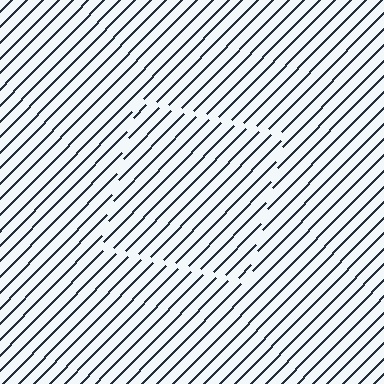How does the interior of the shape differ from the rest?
The interior of the shape contains the same grating, shifted by half a period — the contour is defined by the phase discontinuity where line-ends from the inner and outer gratings abut.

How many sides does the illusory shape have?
4 sides — the line-ends trace a square.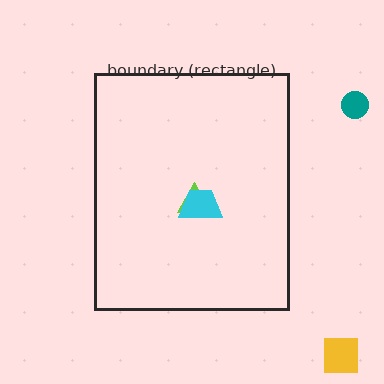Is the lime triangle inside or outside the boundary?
Inside.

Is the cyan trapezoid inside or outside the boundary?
Inside.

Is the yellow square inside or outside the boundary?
Outside.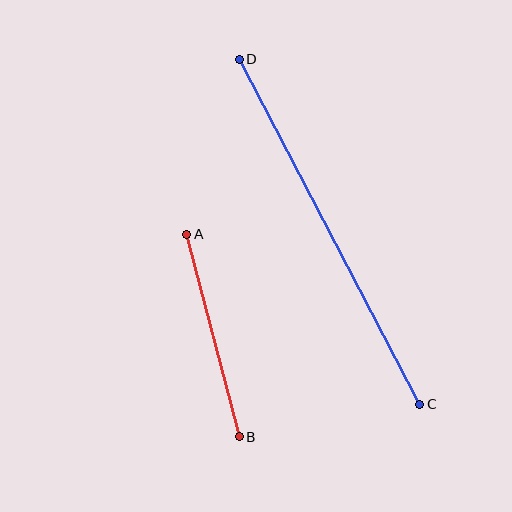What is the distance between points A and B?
The distance is approximately 209 pixels.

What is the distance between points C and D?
The distance is approximately 389 pixels.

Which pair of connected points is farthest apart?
Points C and D are farthest apart.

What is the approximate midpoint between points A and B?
The midpoint is at approximately (213, 335) pixels.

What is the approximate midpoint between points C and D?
The midpoint is at approximately (329, 232) pixels.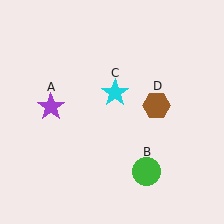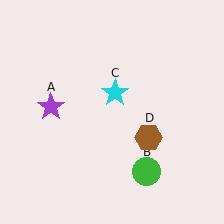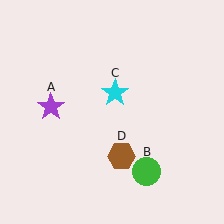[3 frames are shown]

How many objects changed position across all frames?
1 object changed position: brown hexagon (object D).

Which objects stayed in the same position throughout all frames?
Purple star (object A) and green circle (object B) and cyan star (object C) remained stationary.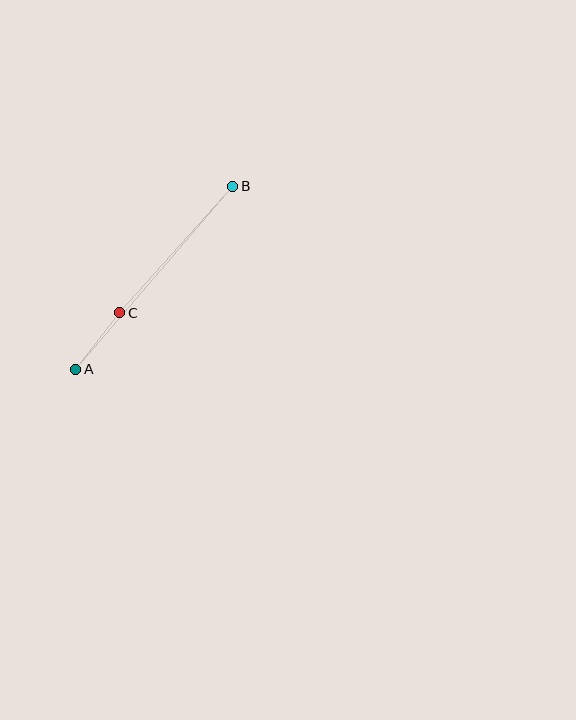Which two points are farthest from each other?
Points A and B are farthest from each other.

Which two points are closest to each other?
Points A and C are closest to each other.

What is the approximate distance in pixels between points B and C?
The distance between B and C is approximately 169 pixels.